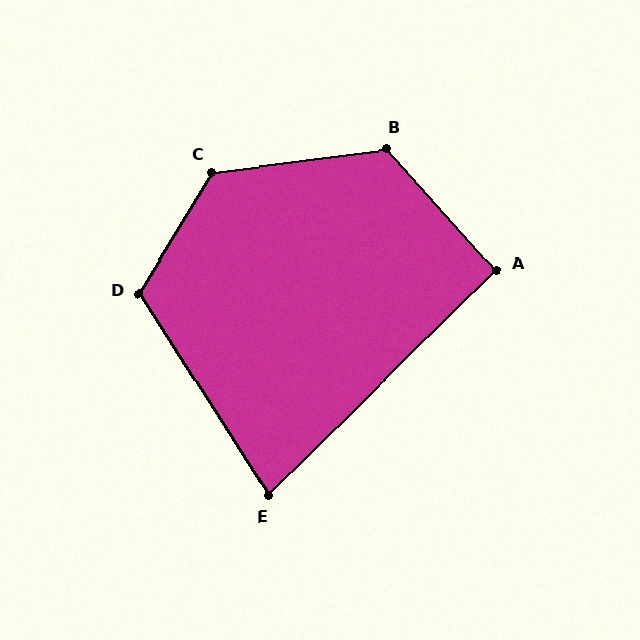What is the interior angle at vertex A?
Approximately 93 degrees (approximately right).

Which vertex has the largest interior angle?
C, at approximately 128 degrees.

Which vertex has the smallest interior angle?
E, at approximately 78 degrees.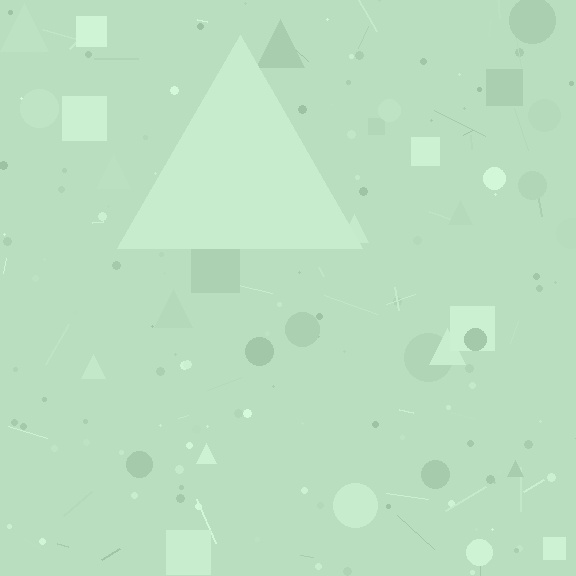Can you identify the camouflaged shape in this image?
The camouflaged shape is a triangle.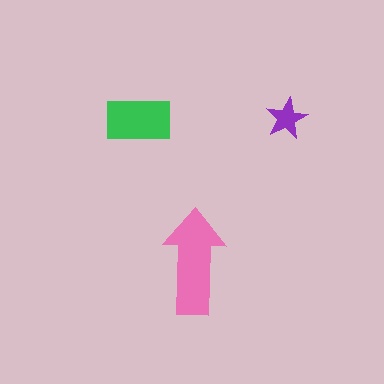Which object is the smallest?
The purple star.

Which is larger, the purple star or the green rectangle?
The green rectangle.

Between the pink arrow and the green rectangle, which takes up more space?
The pink arrow.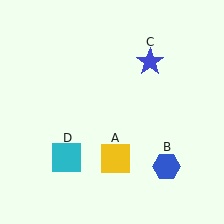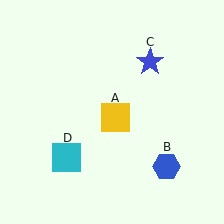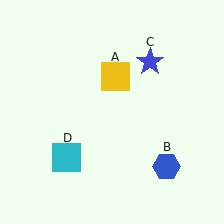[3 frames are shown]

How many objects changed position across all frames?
1 object changed position: yellow square (object A).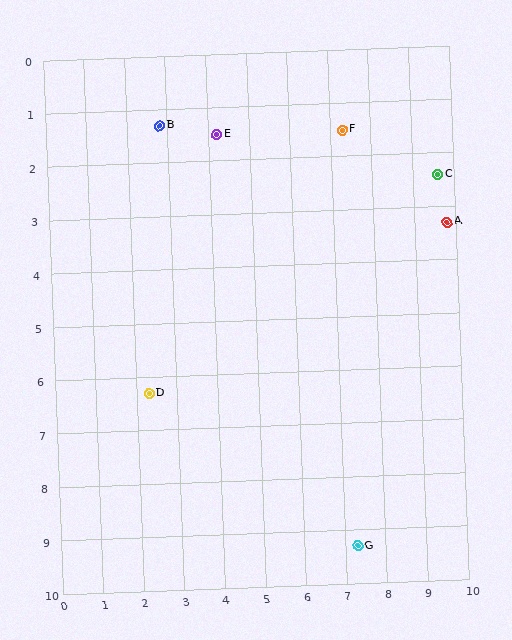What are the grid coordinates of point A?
Point A is at approximately (9.8, 3.3).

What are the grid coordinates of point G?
Point G is at approximately (7.3, 9.3).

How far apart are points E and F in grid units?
Points E and F are about 3.1 grid units apart.